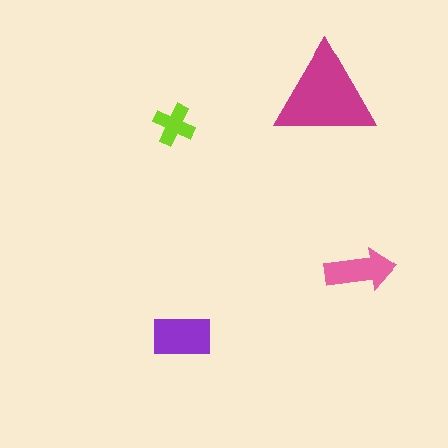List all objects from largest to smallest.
The magenta triangle, the purple rectangle, the pink arrow, the lime cross.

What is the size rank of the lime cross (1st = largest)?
4th.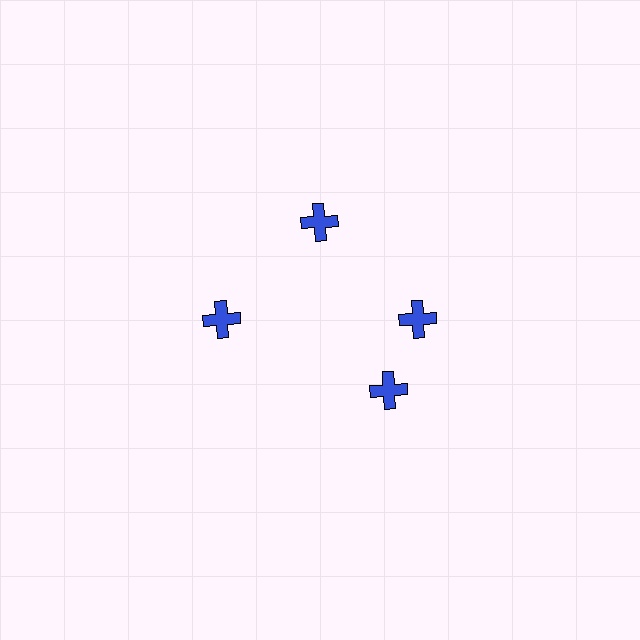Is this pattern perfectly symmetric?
No. The 4 blue crosses are arranged in a ring, but one element near the 6 o'clock position is rotated out of alignment along the ring, breaking the 4-fold rotational symmetry.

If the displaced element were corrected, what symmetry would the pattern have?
It would have 4-fold rotational symmetry — the pattern would map onto itself every 90 degrees.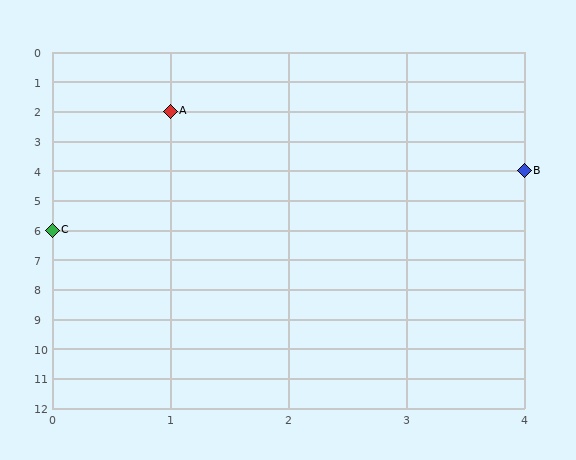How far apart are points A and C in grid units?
Points A and C are 1 column and 4 rows apart (about 4.1 grid units diagonally).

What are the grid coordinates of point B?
Point B is at grid coordinates (4, 4).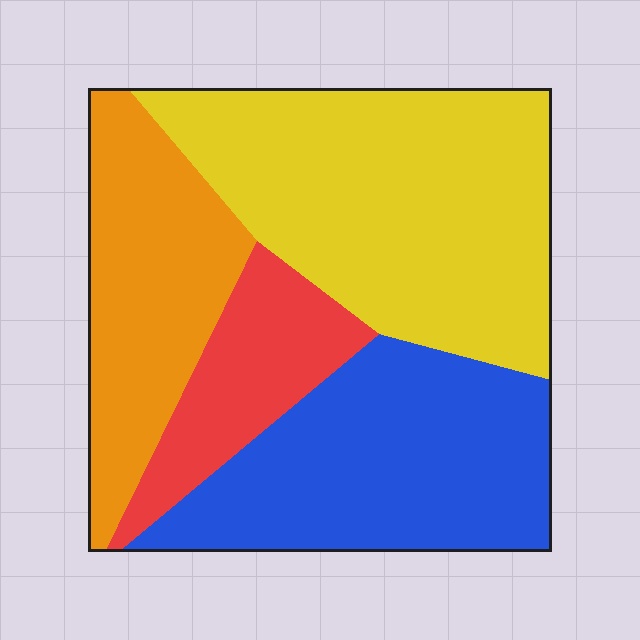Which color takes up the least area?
Red, at roughly 15%.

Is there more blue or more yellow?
Yellow.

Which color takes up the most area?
Yellow, at roughly 40%.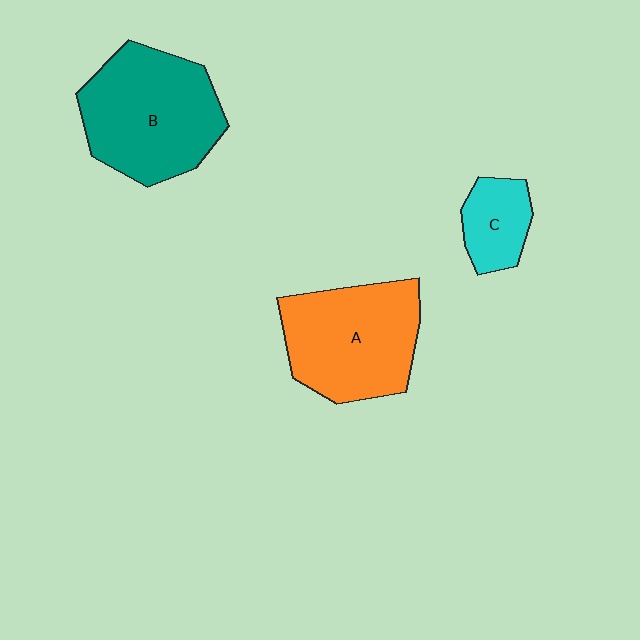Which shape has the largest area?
Shape B (teal).